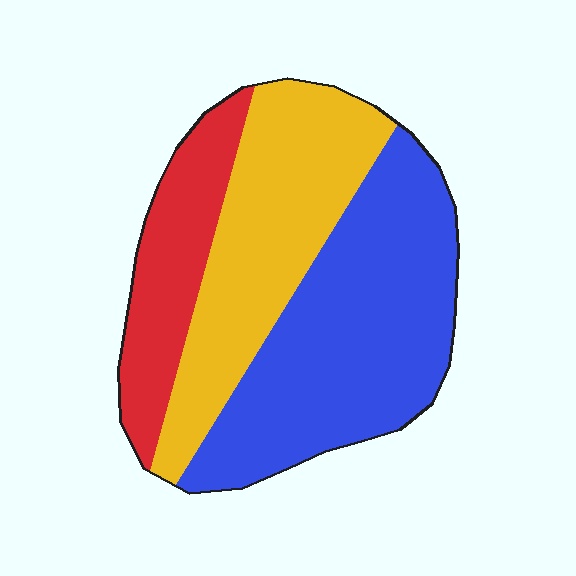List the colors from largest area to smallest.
From largest to smallest: blue, yellow, red.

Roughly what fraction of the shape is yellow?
Yellow covers 34% of the shape.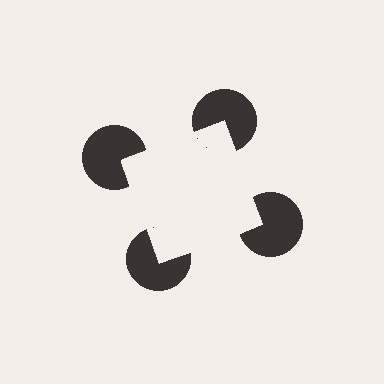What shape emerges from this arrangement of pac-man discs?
An illusory square — its edges are inferred from the aligned wedge cuts in the pac-man discs, not physically drawn.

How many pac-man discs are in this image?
There are 4 — one at each vertex of the illusory square.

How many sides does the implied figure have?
4 sides.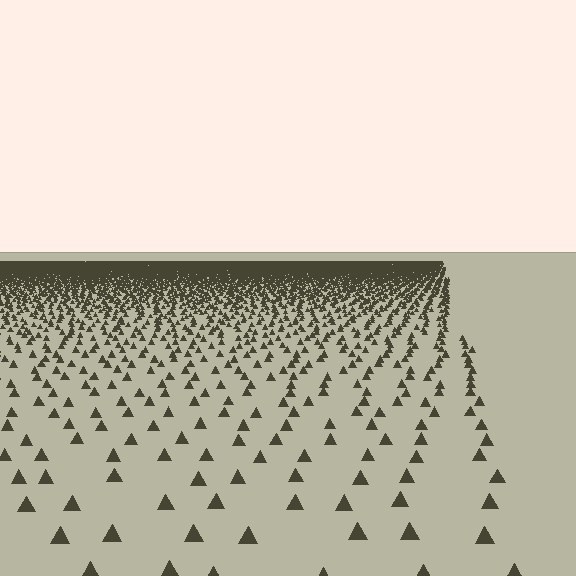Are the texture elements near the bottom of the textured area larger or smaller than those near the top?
Larger. Near the bottom, elements are closer to the viewer and appear at a bigger on-screen size.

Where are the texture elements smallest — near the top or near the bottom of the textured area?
Near the top.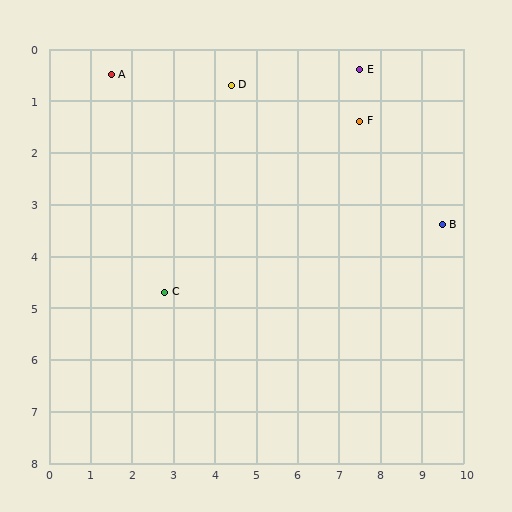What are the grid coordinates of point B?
Point B is at approximately (9.5, 3.4).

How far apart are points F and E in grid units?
Points F and E are about 1.0 grid units apart.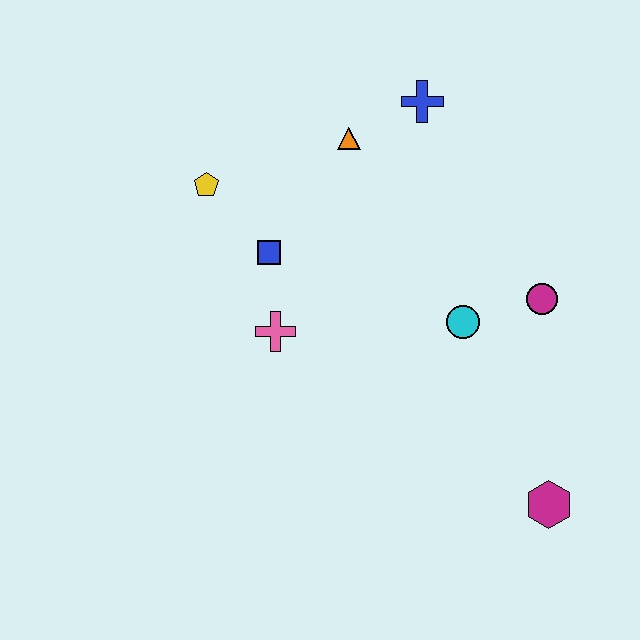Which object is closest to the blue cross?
The orange triangle is closest to the blue cross.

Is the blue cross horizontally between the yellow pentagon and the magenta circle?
Yes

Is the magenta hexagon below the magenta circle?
Yes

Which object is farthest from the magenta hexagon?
The yellow pentagon is farthest from the magenta hexagon.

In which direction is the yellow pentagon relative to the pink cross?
The yellow pentagon is above the pink cross.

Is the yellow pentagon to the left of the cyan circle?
Yes